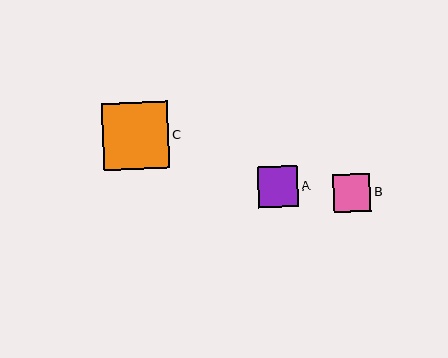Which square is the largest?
Square C is the largest with a size of approximately 67 pixels.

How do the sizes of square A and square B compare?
Square A and square B are approximately the same size.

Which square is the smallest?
Square B is the smallest with a size of approximately 37 pixels.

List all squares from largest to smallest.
From largest to smallest: C, A, B.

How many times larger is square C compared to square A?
Square C is approximately 1.6 times the size of square A.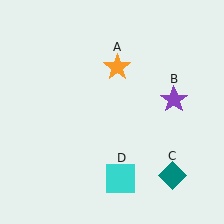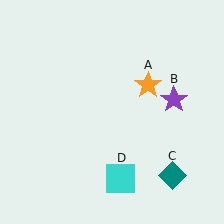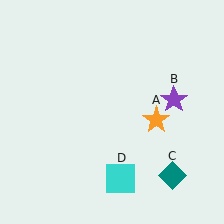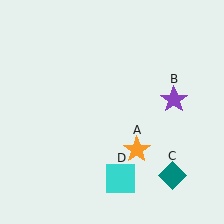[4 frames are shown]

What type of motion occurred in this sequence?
The orange star (object A) rotated clockwise around the center of the scene.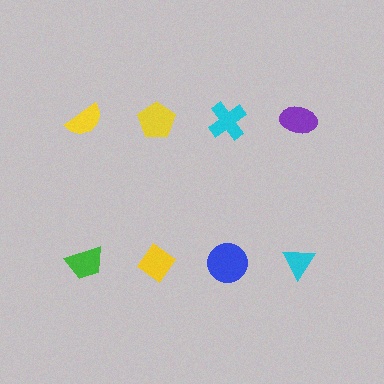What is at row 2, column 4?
A cyan triangle.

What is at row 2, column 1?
A green trapezoid.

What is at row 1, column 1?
A yellow semicircle.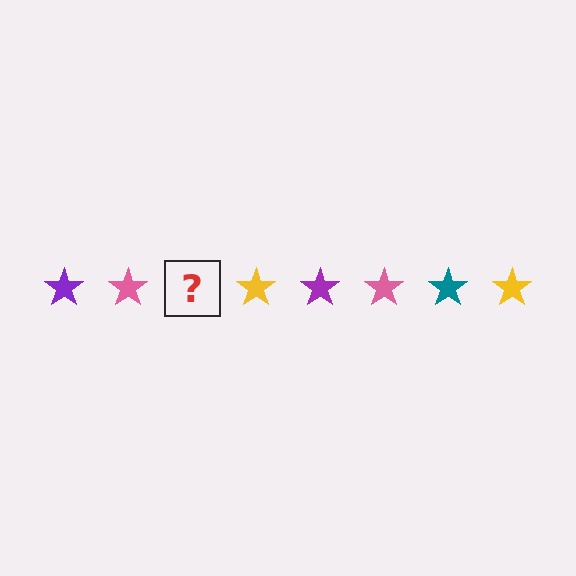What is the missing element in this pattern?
The missing element is a teal star.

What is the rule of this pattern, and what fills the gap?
The rule is that the pattern cycles through purple, pink, teal, yellow stars. The gap should be filled with a teal star.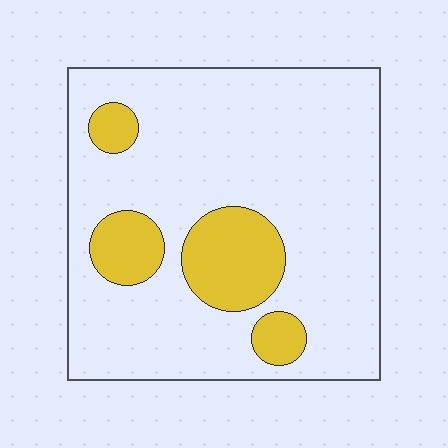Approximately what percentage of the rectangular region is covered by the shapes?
Approximately 20%.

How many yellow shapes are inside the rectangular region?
4.